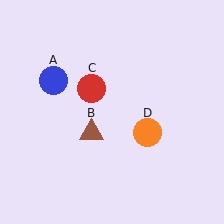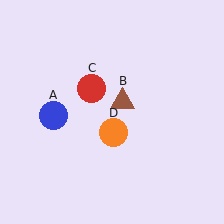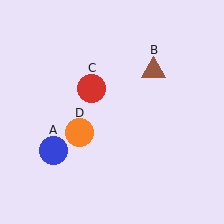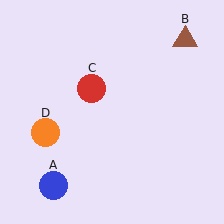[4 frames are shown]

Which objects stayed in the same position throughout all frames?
Red circle (object C) remained stationary.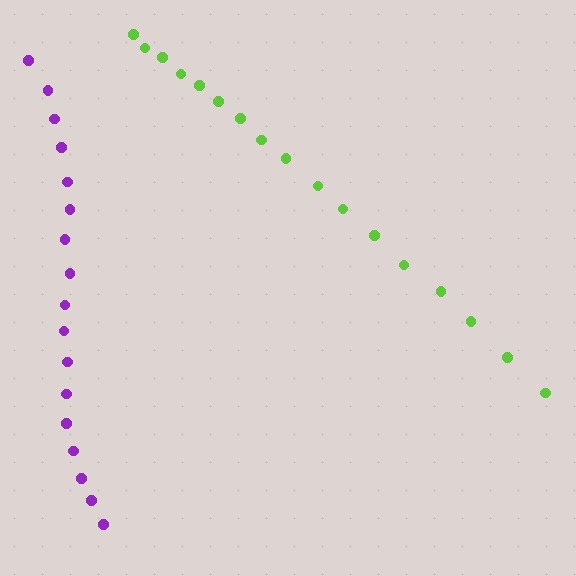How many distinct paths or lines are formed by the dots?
There are 2 distinct paths.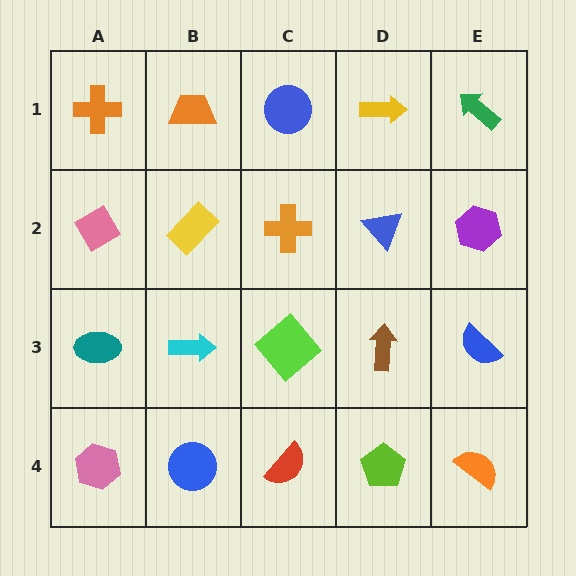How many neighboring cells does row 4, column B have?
3.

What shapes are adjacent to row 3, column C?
An orange cross (row 2, column C), a red semicircle (row 4, column C), a cyan arrow (row 3, column B), a brown arrow (row 3, column D).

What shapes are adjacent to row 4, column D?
A brown arrow (row 3, column D), a red semicircle (row 4, column C), an orange semicircle (row 4, column E).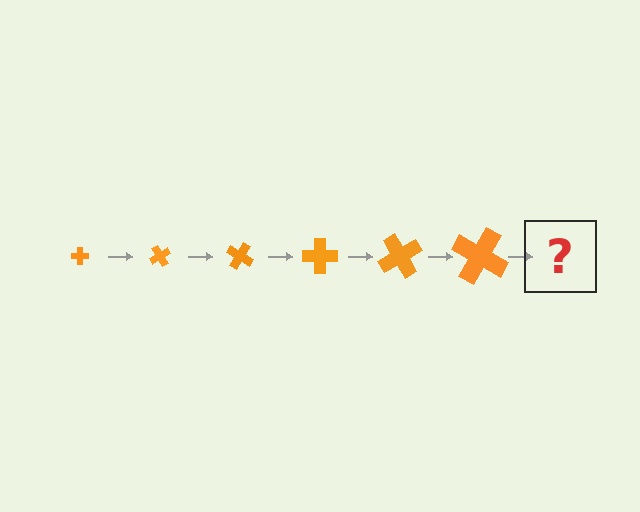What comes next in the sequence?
The next element should be a cross, larger than the previous one and rotated 360 degrees from the start.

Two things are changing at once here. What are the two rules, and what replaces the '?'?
The two rules are that the cross grows larger each step and it rotates 60 degrees each step. The '?' should be a cross, larger than the previous one and rotated 360 degrees from the start.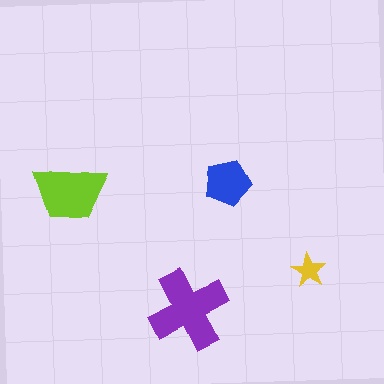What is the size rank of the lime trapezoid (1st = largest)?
2nd.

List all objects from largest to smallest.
The purple cross, the lime trapezoid, the blue pentagon, the yellow star.